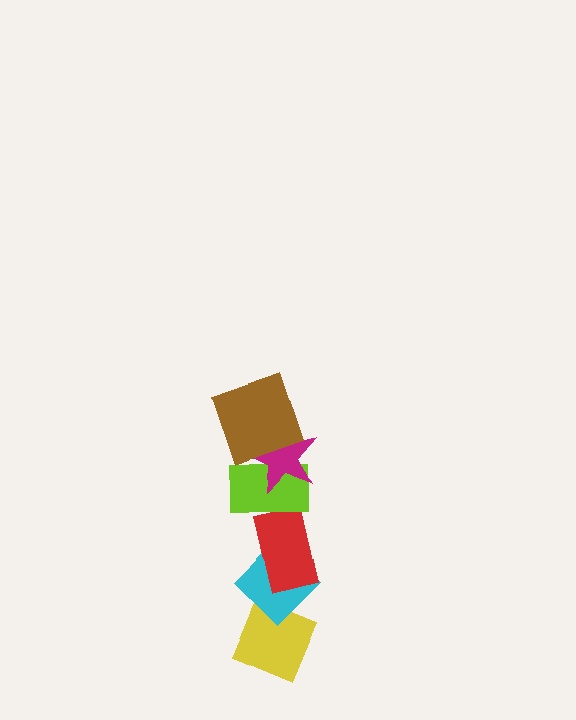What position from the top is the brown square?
The brown square is 1st from the top.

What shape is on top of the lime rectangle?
The magenta star is on top of the lime rectangle.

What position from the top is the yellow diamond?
The yellow diamond is 6th from the top.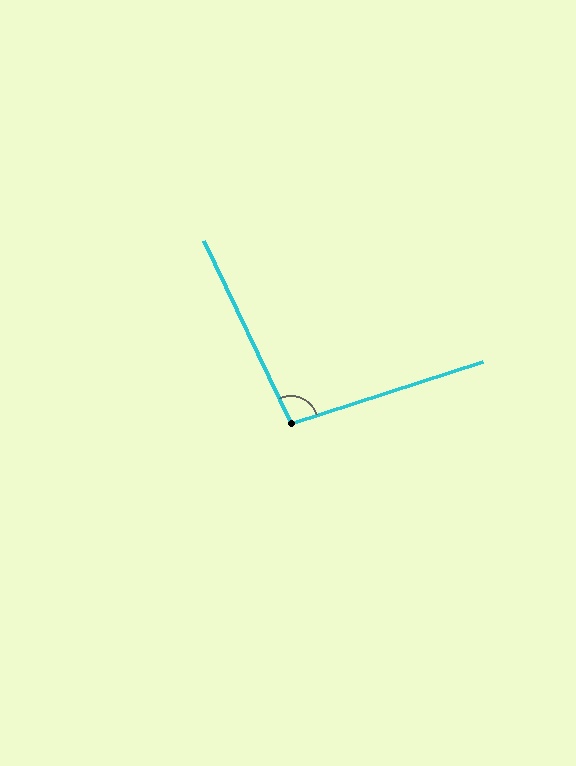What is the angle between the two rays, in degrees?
Approximately 98 degrees.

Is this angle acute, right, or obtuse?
It is obtuse.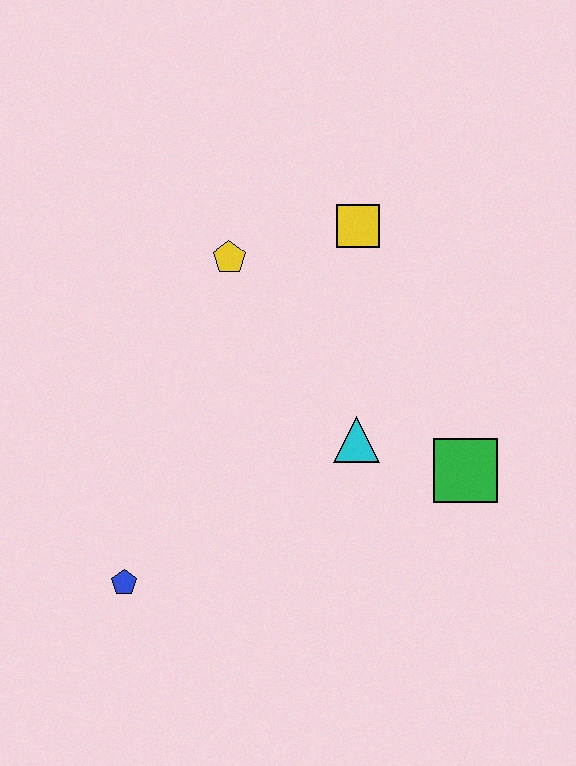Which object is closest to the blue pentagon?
The cyan triangle is closest to the blue pentagon.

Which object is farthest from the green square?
The blue pentagon is farthest from the green square.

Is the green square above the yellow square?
No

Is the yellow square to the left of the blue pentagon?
No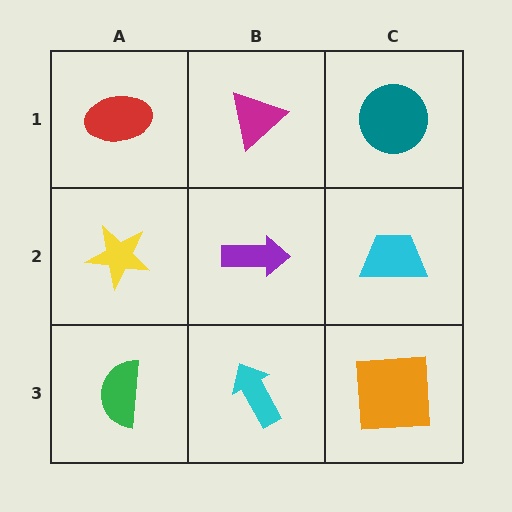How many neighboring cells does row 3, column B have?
3.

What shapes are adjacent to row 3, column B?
A purple arrow (row 2, column B), a green semicircle (row 3, column A), an orange square (row 3, column C).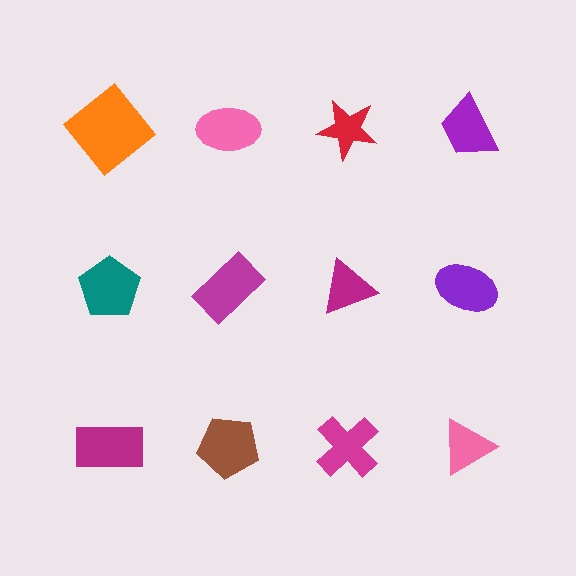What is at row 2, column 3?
A magenta triangle.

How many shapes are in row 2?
4 shapes.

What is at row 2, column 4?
A purple ellipse.